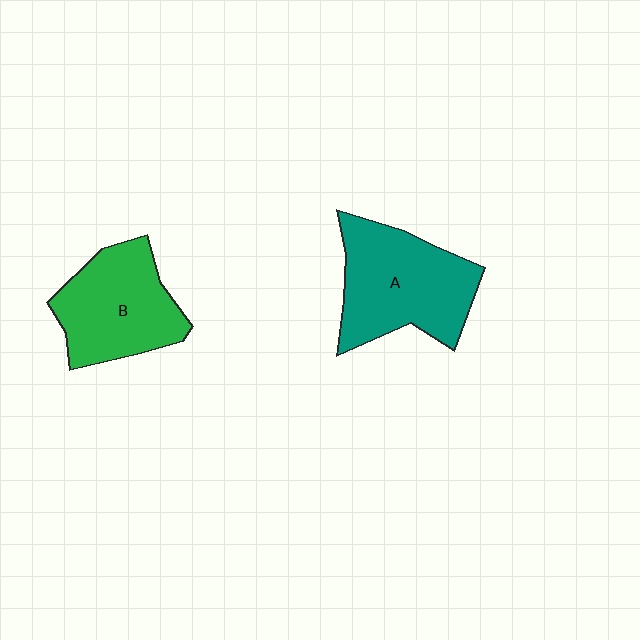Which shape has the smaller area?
Shape B (green).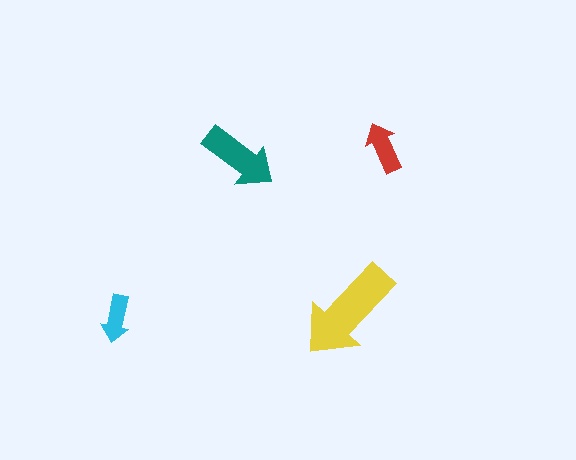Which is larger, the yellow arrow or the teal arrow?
The yellow one.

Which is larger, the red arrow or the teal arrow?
The teal one.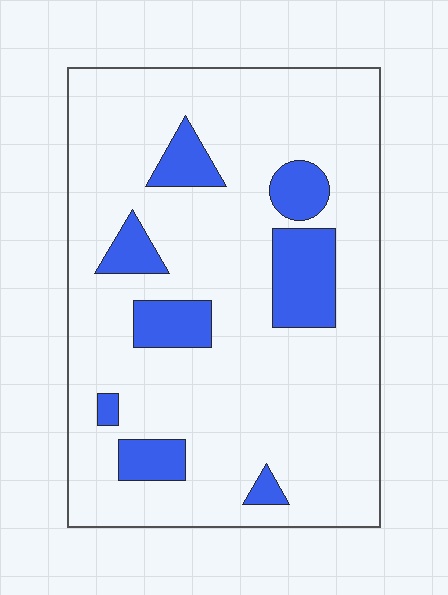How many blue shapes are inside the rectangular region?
8.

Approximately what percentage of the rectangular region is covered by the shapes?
Approximately 15%.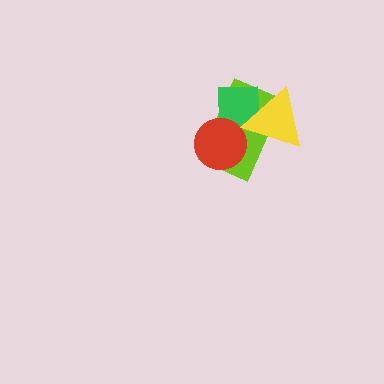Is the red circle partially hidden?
No, no other shape covers it.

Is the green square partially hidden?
Yes, it is partially covered by another shape.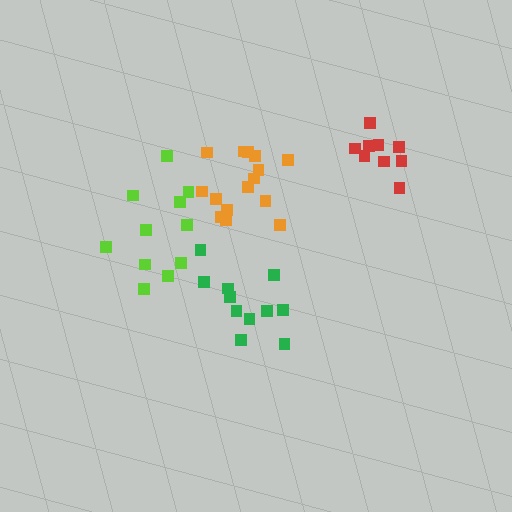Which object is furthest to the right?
The red cluster is rightmost.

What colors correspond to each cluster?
The clusters are colored: lime, green, red, orange.